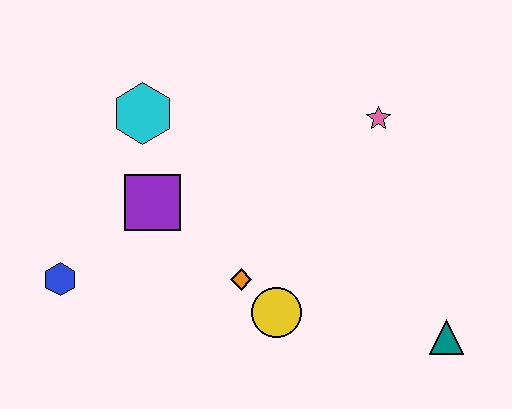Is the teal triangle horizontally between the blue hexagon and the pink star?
No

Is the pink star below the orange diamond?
No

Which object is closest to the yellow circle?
The orange diamond is closest to the yellow circle.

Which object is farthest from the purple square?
The teal triangle is farthest from the purple square.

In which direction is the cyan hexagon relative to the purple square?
The cyan hexagon is above the purple square.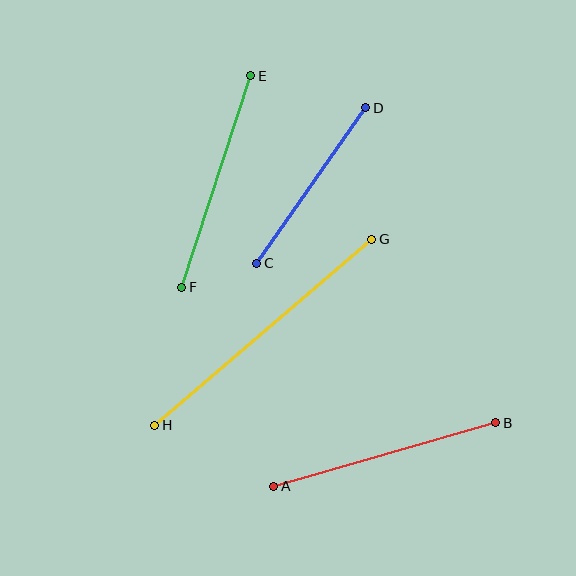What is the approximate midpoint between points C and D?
The midpoint is at approximately (311, 185) pixels.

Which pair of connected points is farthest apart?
Points G and H are farthest apart.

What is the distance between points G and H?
The distance is approximately 286 pixels.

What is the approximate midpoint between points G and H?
The midpoint is at approximately (263, 332) pixels.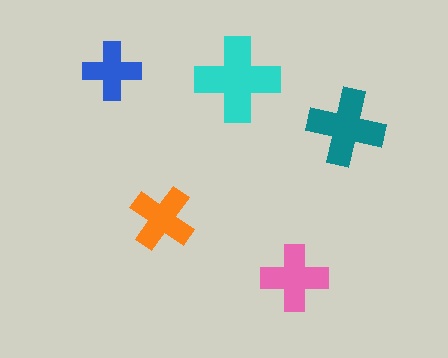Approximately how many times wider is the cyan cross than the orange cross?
About 1.5 times wider.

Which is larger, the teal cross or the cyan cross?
The cyan one.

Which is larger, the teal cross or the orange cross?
The teal one.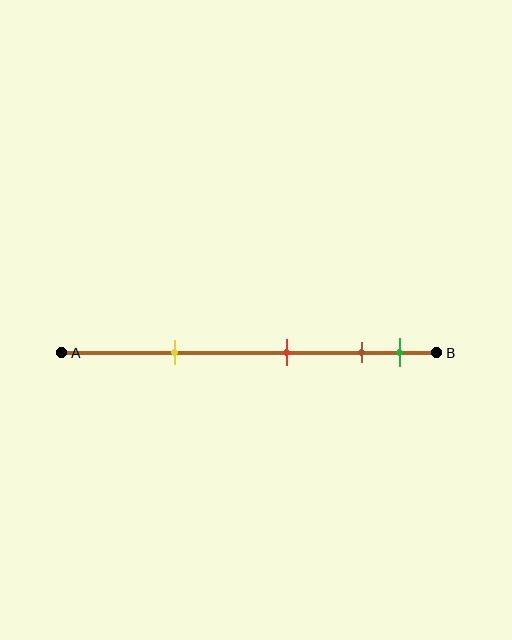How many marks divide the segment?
There are 4 marks dividing the segment.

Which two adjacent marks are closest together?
The brown and green marks are the closest adjacent pair.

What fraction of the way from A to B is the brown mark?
The brown mark is approximately 80% (0.8) of the way from A to B.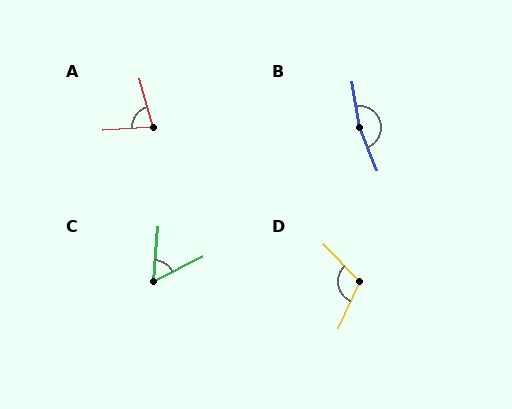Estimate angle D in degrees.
Approximately 112 degrees.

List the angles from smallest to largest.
C (59°), A (78°), D (112°), B (167°).